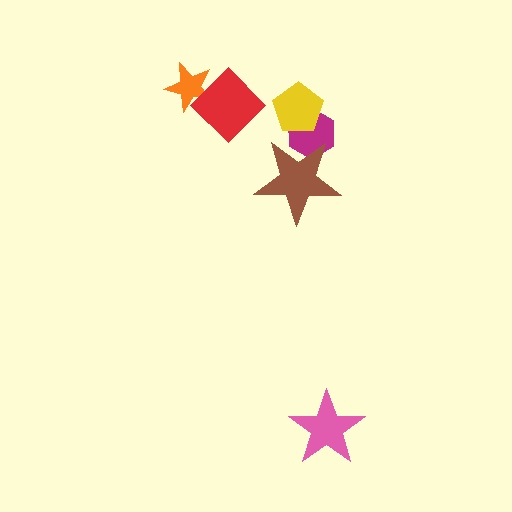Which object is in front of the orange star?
The red diamond is in front of the orange star.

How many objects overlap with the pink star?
0 objects overlap with the pink star.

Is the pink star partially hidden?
No, no other shape covers it.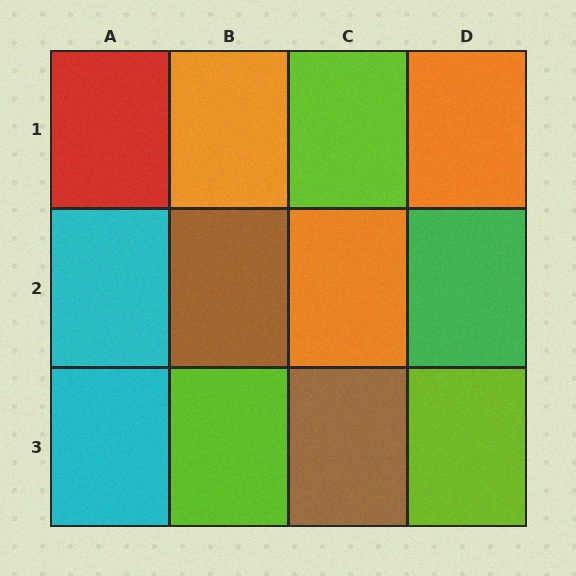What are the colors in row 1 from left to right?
Red, orange, lime, orange.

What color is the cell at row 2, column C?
Orange.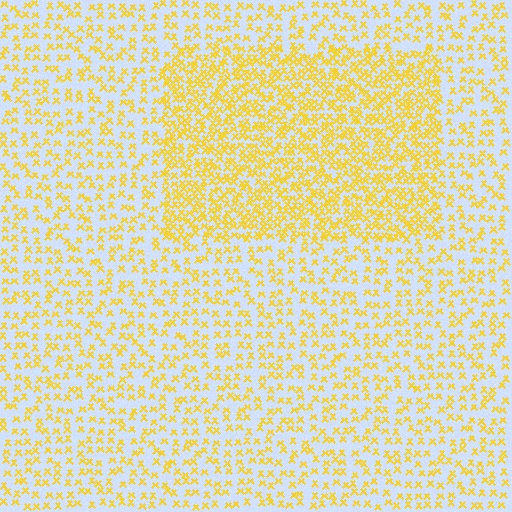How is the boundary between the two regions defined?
The boundary is defined by a change in element density (approximately 2.0x ratio). All elements are the same color, size, and shape.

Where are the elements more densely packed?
The elements are more densely packed inside the rectangle boundary.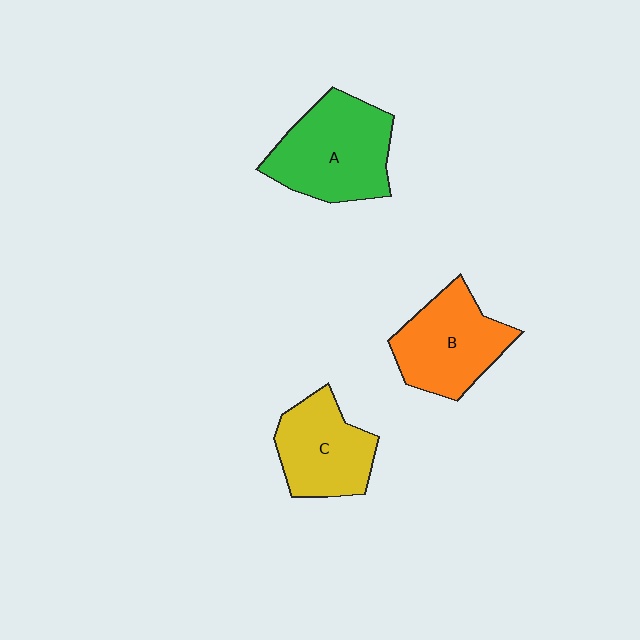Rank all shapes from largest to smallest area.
From largest to smallest: A (green), B (orange), C (yellow).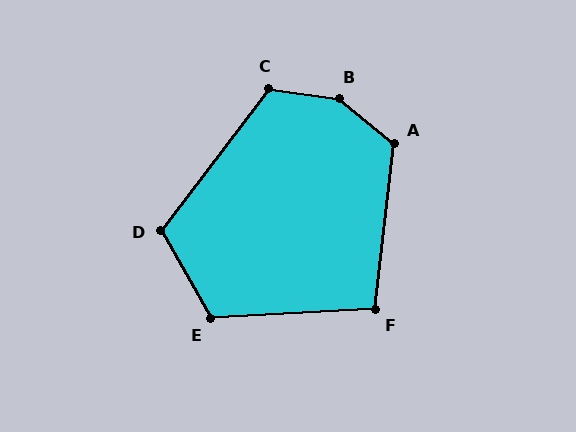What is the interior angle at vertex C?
Approximately 120 degrees (obtuse).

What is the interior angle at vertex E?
Approximately 117 degrees (obtuse).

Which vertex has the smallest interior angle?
F, at approximately 99 degrees.